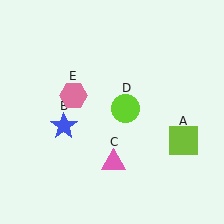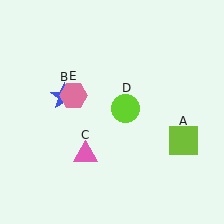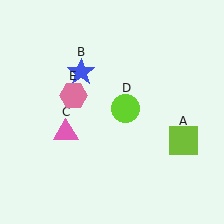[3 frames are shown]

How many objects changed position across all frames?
2 objects changed position: blue star (object B), pink triangle (object C).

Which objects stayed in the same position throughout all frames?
Lime square (object A) and lime circle (object D) and pink hexagon (object E) remained stationary.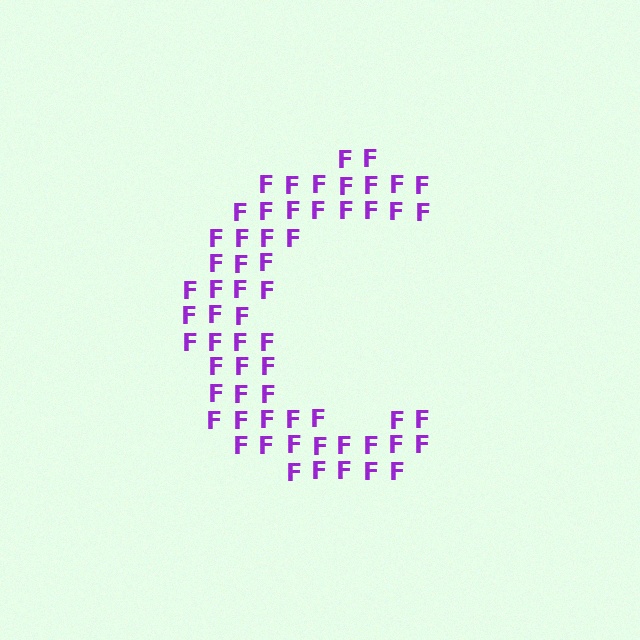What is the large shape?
The large shape is the letter C.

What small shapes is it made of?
It is made of small letter F's.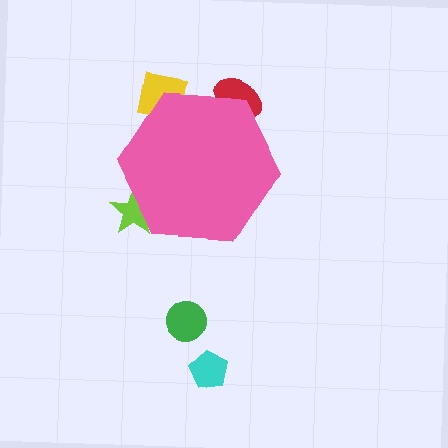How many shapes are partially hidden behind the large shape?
3 shapes are partially hidden.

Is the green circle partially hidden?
No, the green circle is fully visible.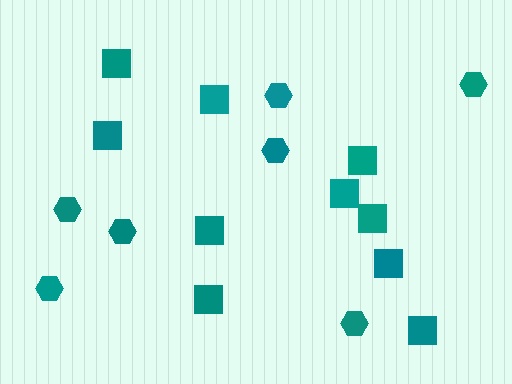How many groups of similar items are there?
There are 2 groups: one group of hexagons (7) and one group of squares (10).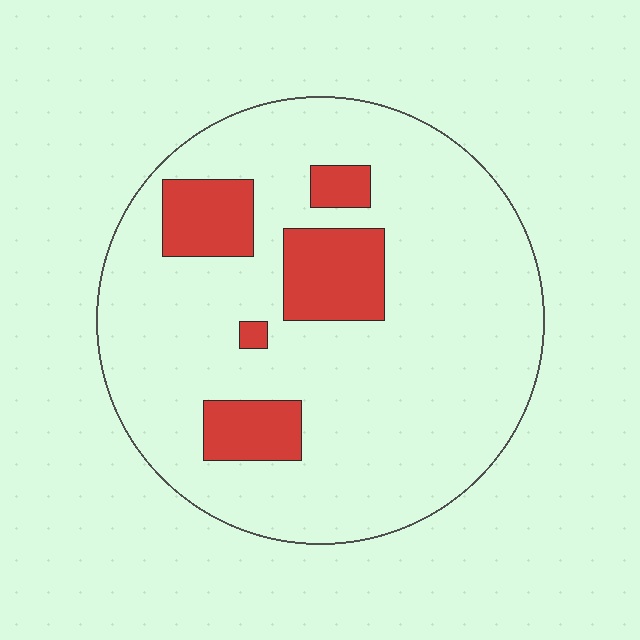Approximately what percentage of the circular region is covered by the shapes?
Approximately 15%.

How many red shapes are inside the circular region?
5.